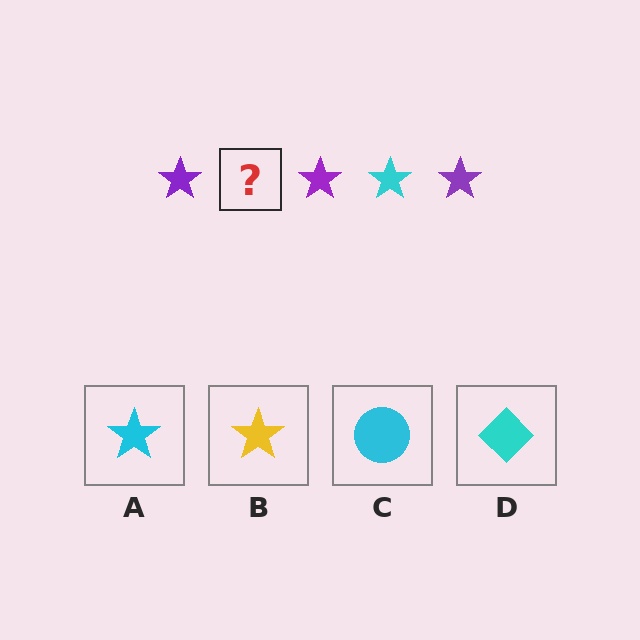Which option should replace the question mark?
Option A.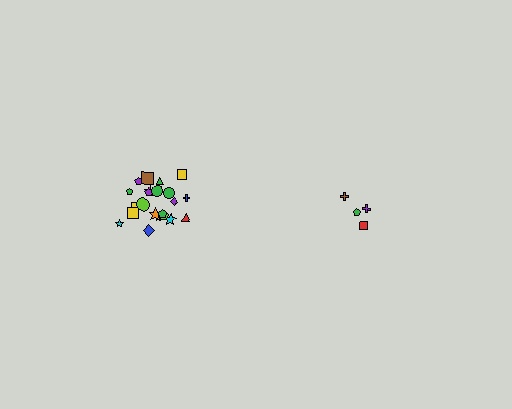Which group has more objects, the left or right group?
The left group.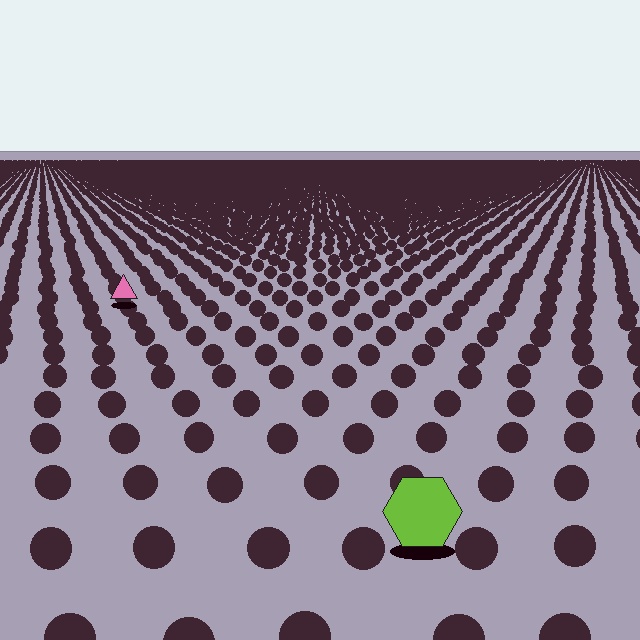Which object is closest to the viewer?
The lime hexagon is closest. The texture marks near it are larger and more spread out.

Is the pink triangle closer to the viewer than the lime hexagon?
No. The lime hexagon is closer — you can tell from the texture gradient: the ground texture is coarser near it.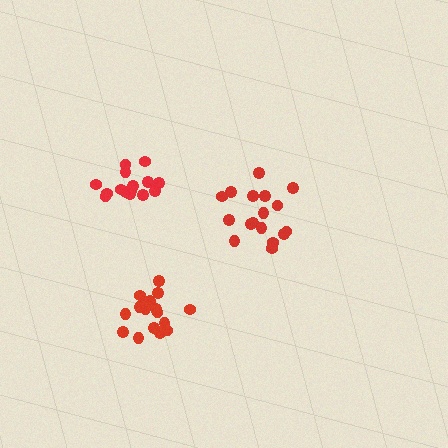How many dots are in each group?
Group 1: 15 dots, Group 2: 17 dots, Group 3: 17 dots (49 total).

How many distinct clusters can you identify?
There are 3 distinct clusters.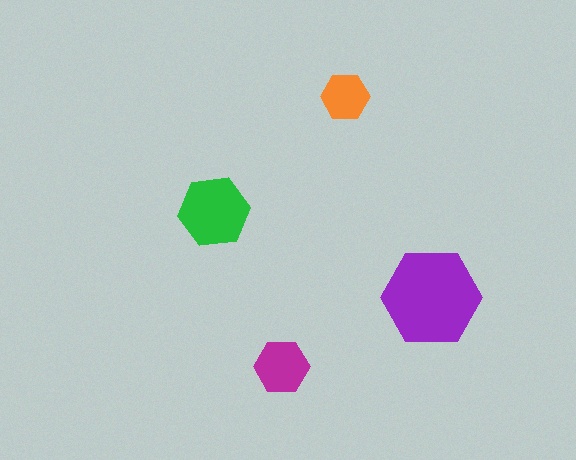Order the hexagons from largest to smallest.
the purple one, the green one, the magenta one, the orange one.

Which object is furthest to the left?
The green hexagon is leftmost.